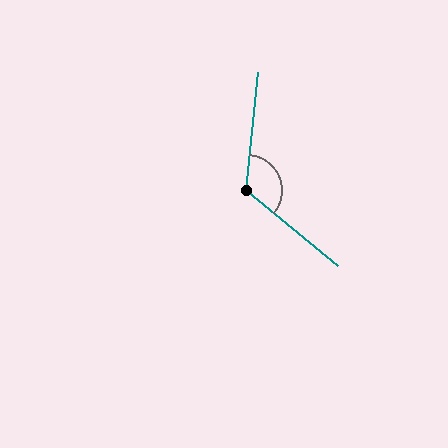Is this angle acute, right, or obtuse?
It is obtuse.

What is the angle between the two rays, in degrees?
Approximately 123 degrees.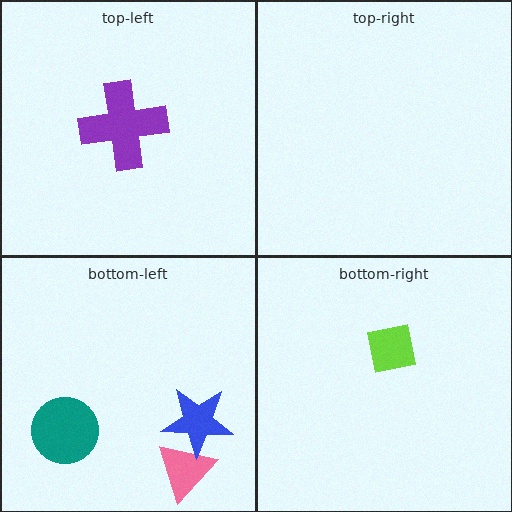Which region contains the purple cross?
The top-left region.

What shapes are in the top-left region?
The purple cross.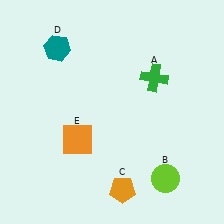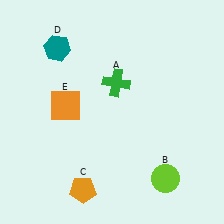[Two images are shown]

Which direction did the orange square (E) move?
The orange square (E) moved up.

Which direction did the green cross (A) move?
The green cross (A) moved left.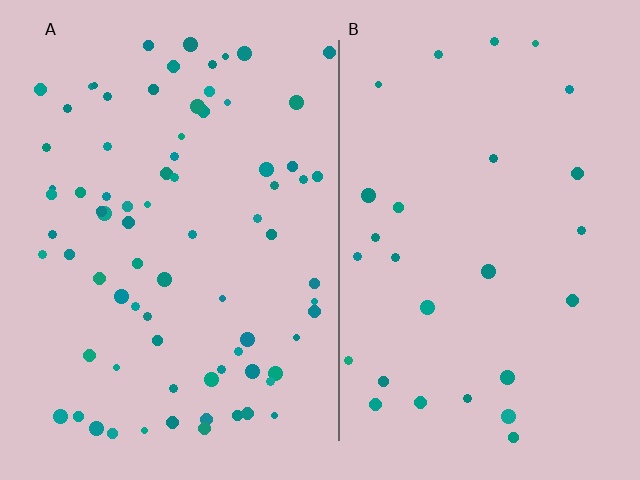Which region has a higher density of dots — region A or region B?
A (the left).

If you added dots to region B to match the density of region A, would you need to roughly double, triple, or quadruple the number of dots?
Approximately triple.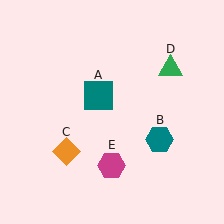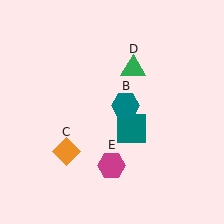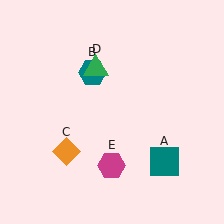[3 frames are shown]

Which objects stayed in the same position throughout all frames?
Orange diamond (object C) and magenta hexagon (object E) remained stationary.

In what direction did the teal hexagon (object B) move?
The teal hexagon (object B) moved up and to the left.